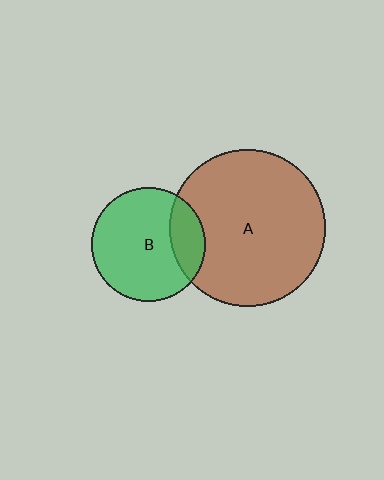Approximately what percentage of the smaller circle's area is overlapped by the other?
Approximately 20%.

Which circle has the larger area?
Circle A (brown).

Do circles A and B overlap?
Yes.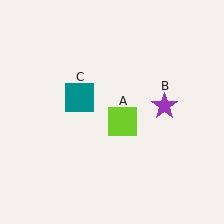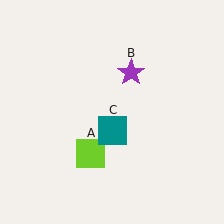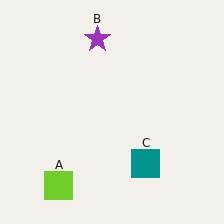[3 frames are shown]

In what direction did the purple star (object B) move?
The purple star (object B) moved up and to the left.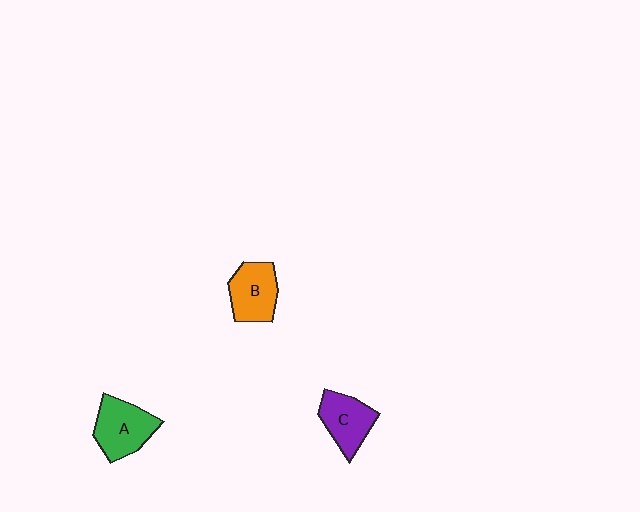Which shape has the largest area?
Shape A (green).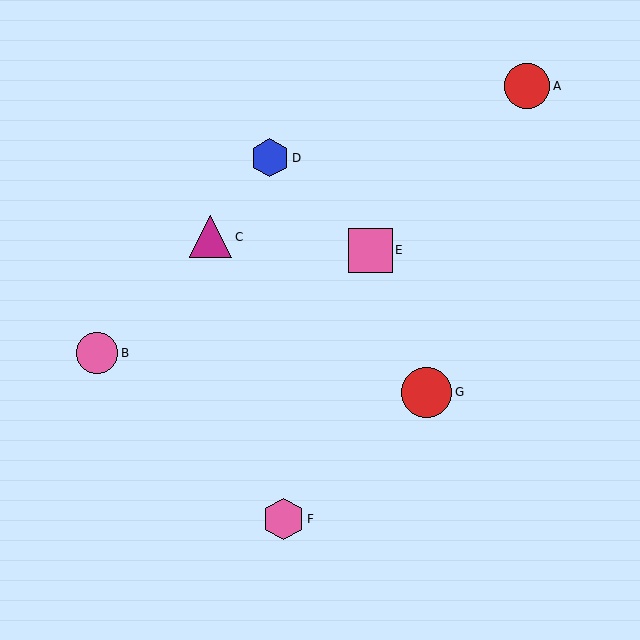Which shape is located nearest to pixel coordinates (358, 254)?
The pink square (labeled E) at (370, 251) is nearest to that location.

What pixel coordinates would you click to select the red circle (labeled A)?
Click at (527, 86) to select the red circle A.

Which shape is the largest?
The red circle (labeled G) is the largest.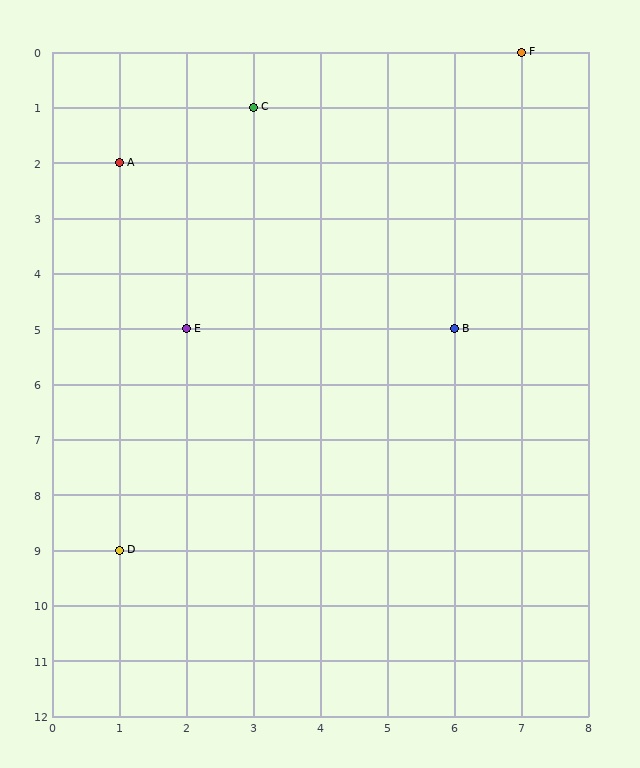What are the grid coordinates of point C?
Point C is at grid coordinates (3, 1).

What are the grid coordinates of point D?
Point D is at grid coordinates (1, 9).